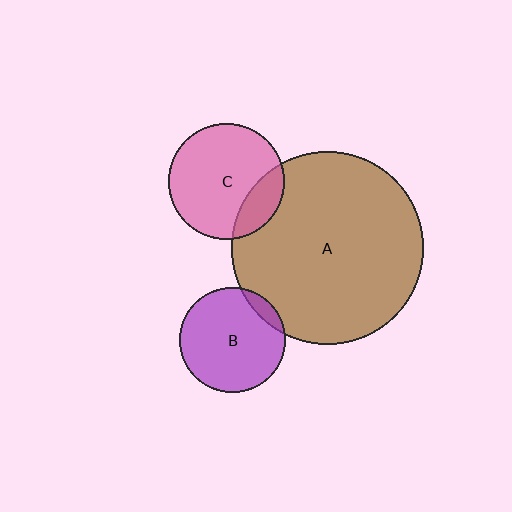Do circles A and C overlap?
Yes.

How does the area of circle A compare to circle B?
Approximately 3.3 times.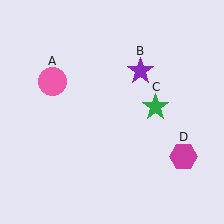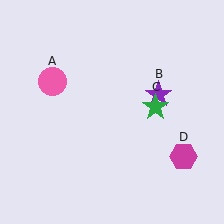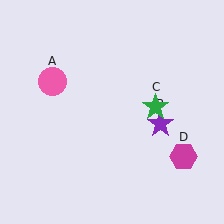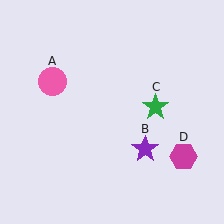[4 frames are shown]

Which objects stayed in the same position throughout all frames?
Pink circle (object A) and green star (object C) and magenta hexagon (object D) remained stationary.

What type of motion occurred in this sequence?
The purple star (object B) rotated clockwise around the center of the scene.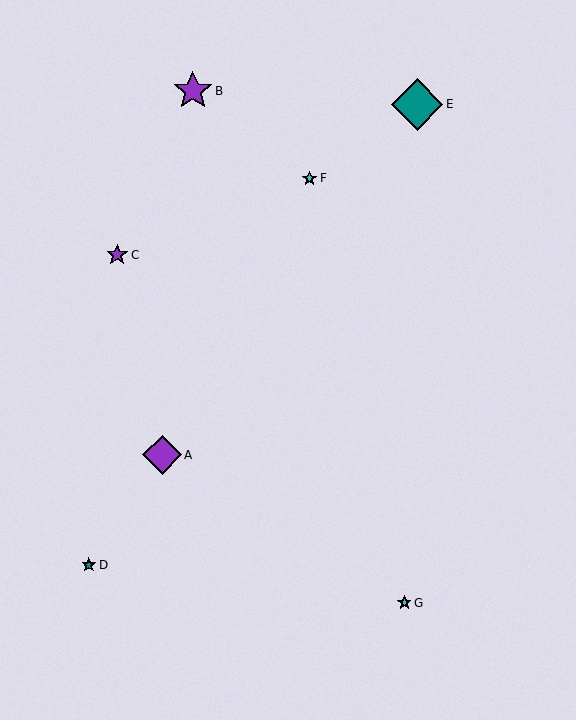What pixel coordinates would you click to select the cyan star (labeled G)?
Click at (404, 603) to select the cyan star G.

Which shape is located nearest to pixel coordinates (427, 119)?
The teal diamond (labeled E) at (417, 104) is nearest to that location.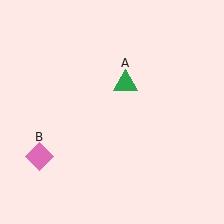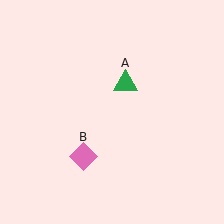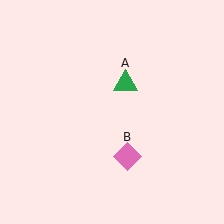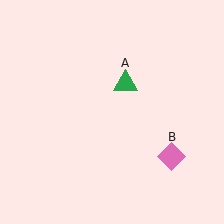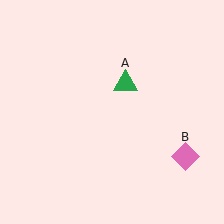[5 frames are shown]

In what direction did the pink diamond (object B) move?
The pink diamond (object B) moved right.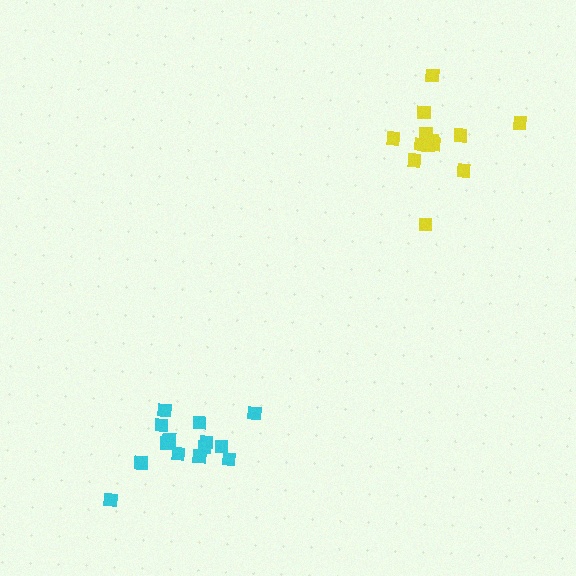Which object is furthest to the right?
The yellow cluster is rightmost.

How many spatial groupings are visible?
There are 2 spatial groupings.